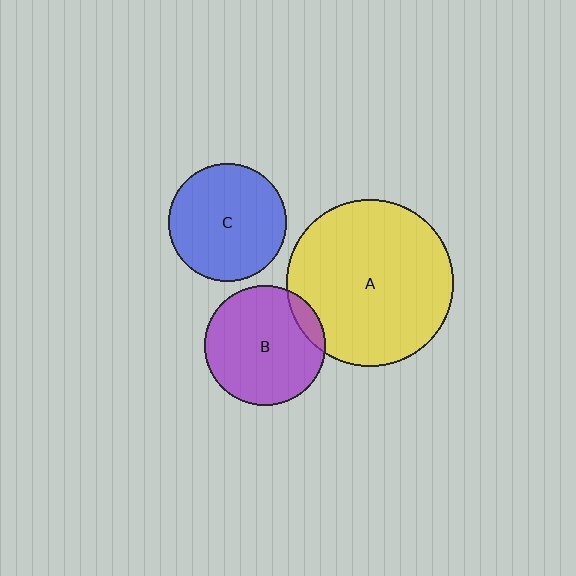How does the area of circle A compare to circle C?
Approximately 2.0 times.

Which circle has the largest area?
Circle A (yellow).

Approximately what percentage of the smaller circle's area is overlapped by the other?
Approximately 10%.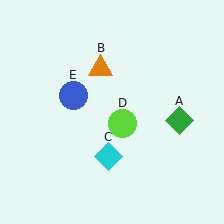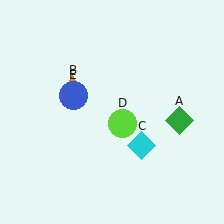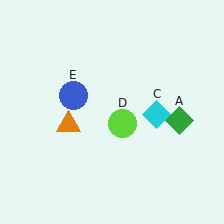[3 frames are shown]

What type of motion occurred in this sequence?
The orange triangle (object B), cyan diamond (object C) rotated counterclockwise around the center of the scene.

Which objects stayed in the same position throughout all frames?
Green diamond (object A) and lime circle (object D) and blue circle (object E) remained stationary.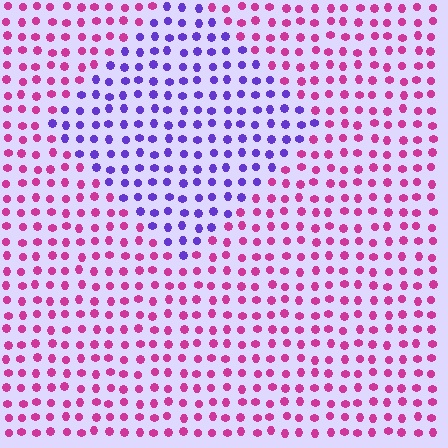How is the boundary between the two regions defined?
The boundary is defined purely by a slight shift in hue (about 62 degrees). Spacing, size, and orientation are identical on both sides.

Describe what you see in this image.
The image is filled with small magenta elements in a uniform arrangement. A diamond-shaped region is visible where the elements are tinted to a slightly different hue, forming a subtle color boundary.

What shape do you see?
I see a diamond.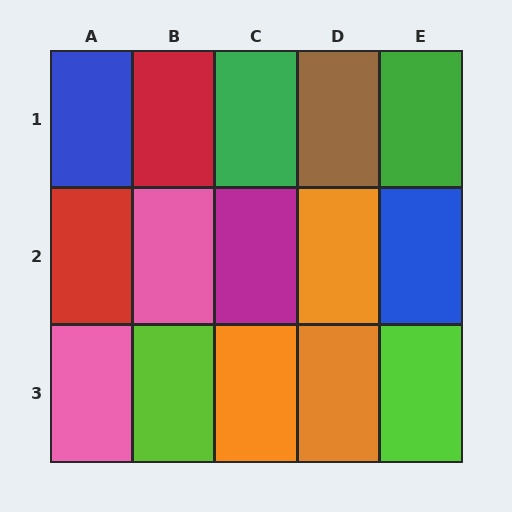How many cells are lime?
2 cells are lime.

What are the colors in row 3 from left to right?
Pink, lime, orange, orange, lime.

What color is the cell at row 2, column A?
Red.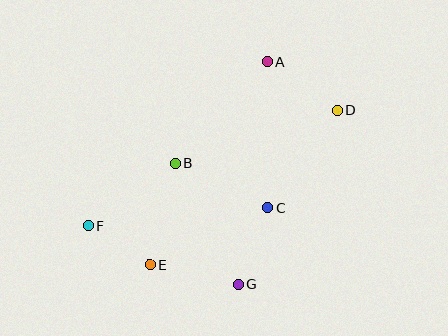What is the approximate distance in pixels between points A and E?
The distance between A and E is approximately 235 pixels.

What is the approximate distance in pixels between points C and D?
The distance between C and D is approximately 119 pixels.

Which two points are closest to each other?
Points E and F are closest to each other.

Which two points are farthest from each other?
Points D and F are farthest from each other.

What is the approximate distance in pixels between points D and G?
The distance between D and G is approximately 200 pixels.